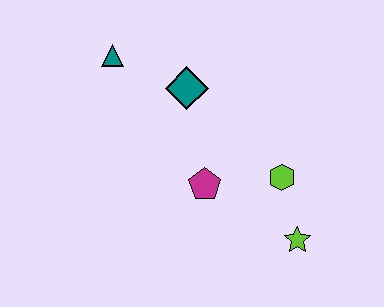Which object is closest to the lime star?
The lime hexagon is closest to the lime star.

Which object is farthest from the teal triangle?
The lime star is farthest from the teal triangle.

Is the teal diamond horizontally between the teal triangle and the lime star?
Yes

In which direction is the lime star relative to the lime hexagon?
The lime star is below the lime hexagon.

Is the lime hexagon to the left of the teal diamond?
No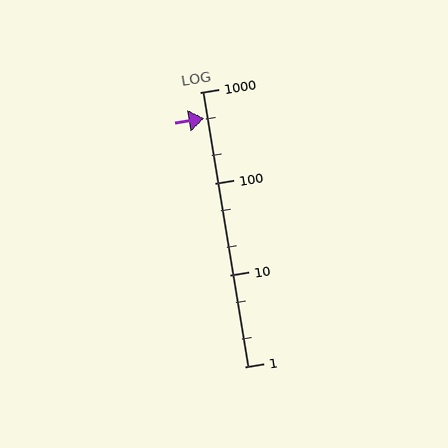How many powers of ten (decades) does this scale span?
The scale spans 3 decades, from 1 to 1000.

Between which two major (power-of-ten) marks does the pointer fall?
The pointer is between 100 and 1000.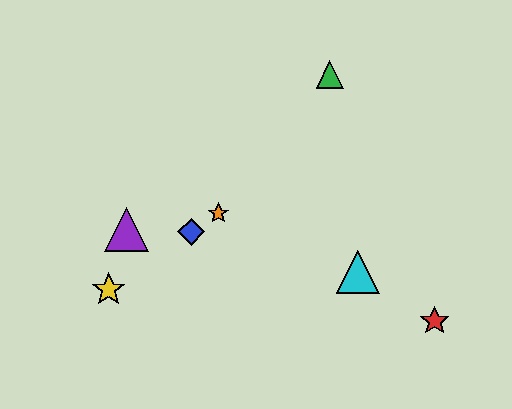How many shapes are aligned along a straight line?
3 shapes (the blue diamond, the yellow star, the orange star) are aligned along a straight line.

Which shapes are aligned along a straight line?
The blue diamond, the yellow star, the orange star are aligned along a straight line.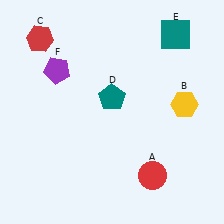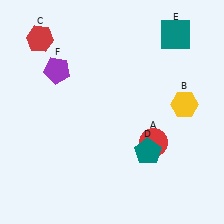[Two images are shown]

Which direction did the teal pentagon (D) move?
The teal pentagon (D) moved down.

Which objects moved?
The objects that moved are: the red circle (A), the teal pentagon (D).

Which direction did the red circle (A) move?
The red circle (A) moved up.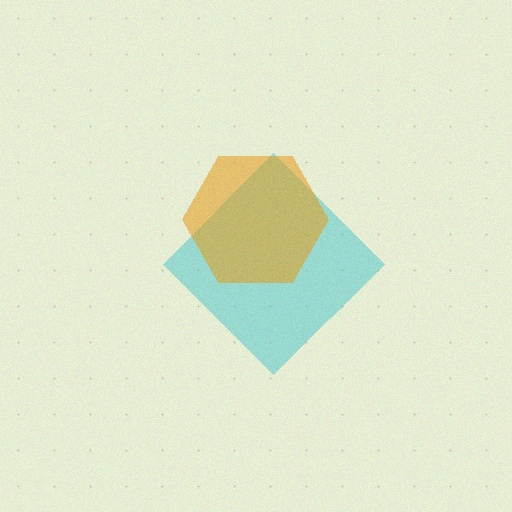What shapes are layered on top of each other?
The layered shapes are: a cyan diamond, an orange hexagon.